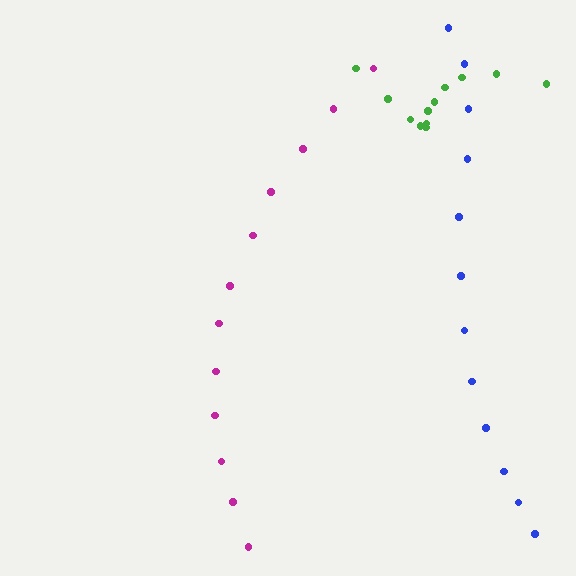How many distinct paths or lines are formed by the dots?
There are 3 distinct paths.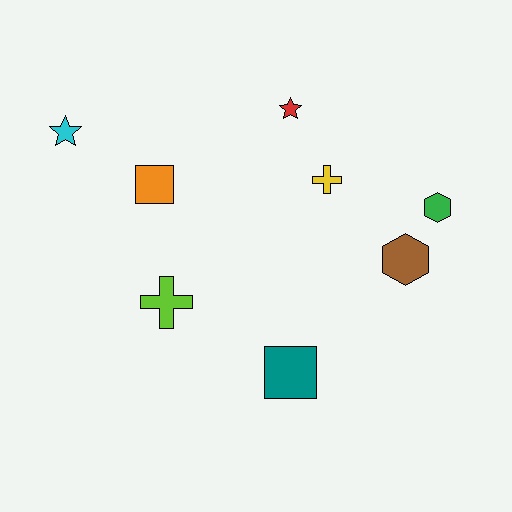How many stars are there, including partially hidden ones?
There are 2 stars.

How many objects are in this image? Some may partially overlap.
There are 8 objects.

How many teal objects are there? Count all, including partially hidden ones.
There is 1 teal object.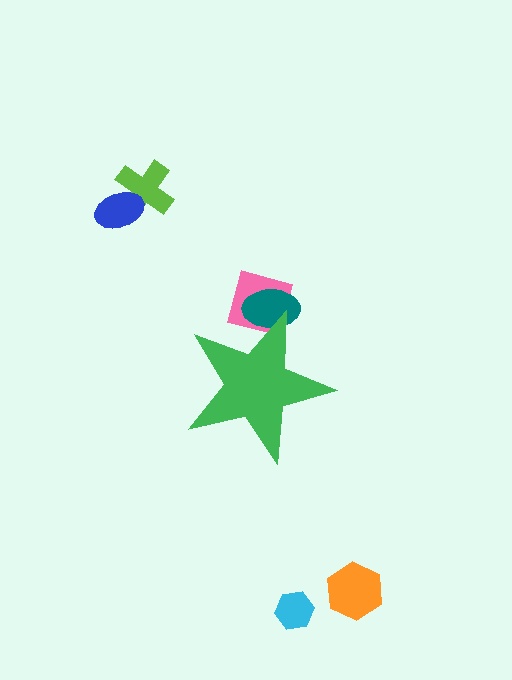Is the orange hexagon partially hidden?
No, the orange hexagon is fully visible.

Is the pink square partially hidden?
Yes, the pink square is partially hidden behind the green star.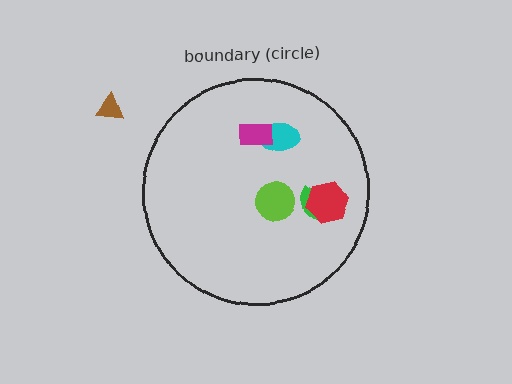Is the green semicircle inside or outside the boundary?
Inside.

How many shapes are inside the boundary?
5 inside, 1 outside.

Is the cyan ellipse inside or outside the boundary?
Inside.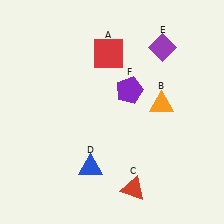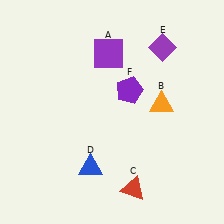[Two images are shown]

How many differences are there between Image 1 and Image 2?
There is 1 difference between the two images.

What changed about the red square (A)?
In Image 1, A is red. In Image 2, it changed to purple.